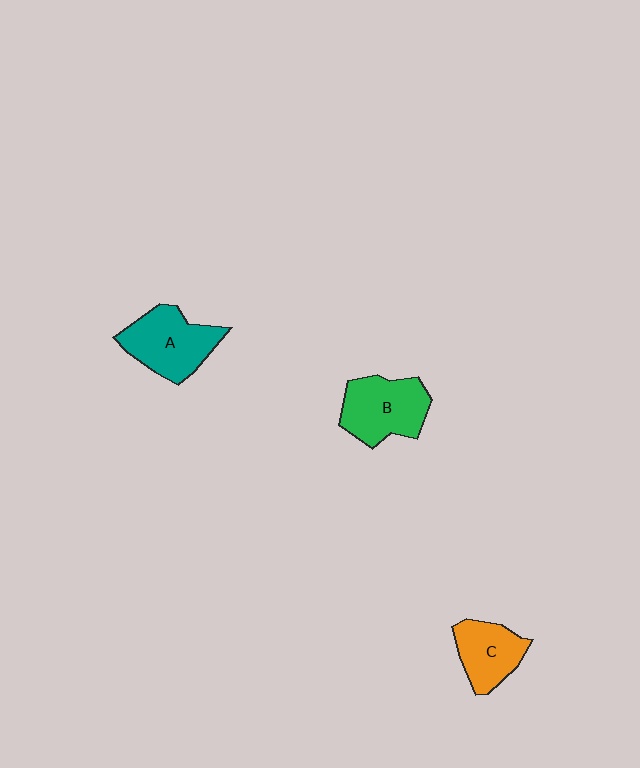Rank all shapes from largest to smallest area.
From largest to smallest: A (teal), B (green), C (orange).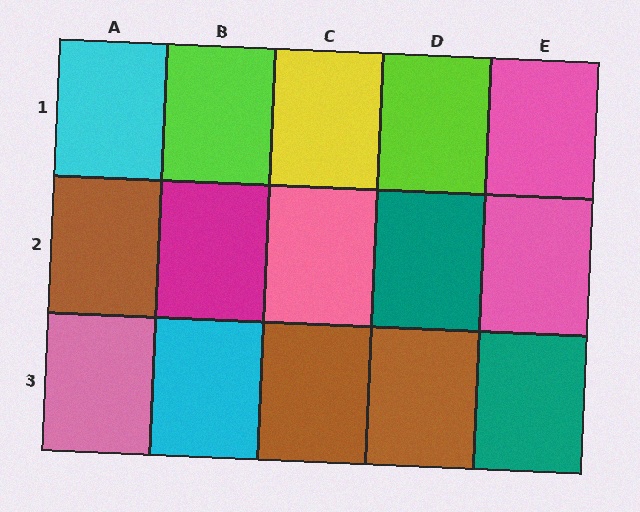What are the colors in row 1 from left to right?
Cyan, lime, yellow, lime, pink.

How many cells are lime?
2 cells are lime.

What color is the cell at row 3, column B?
Cyan.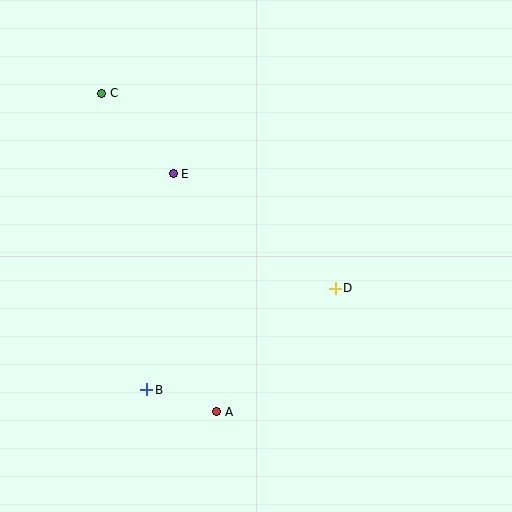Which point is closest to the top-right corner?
Point D is closest to the top-right corner.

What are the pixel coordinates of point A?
Point A is at (217, 412).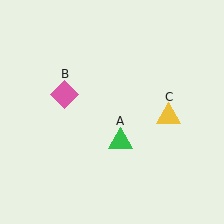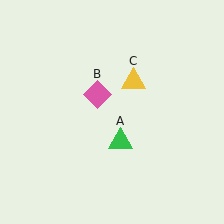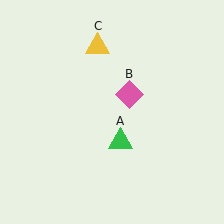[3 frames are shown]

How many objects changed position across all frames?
2 objects changed position: pink diamond (object B), yellow triangle (object C).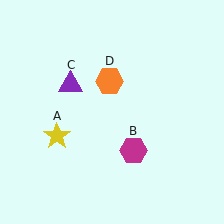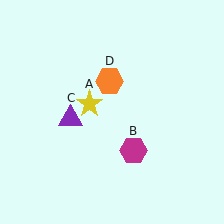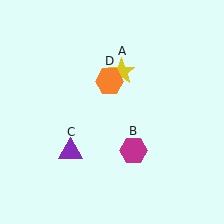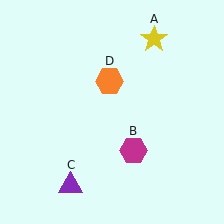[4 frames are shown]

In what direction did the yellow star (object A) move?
The yellow star (object A) moved up and to the right.